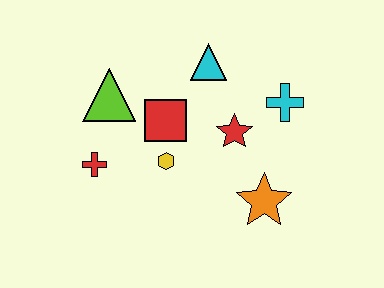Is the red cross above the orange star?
Yes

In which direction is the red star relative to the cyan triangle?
The red star is below the cyan triangle.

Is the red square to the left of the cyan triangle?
Yes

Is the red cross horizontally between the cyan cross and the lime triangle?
No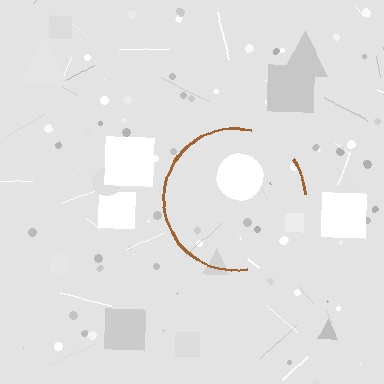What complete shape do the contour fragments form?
The contour fragments form a circle.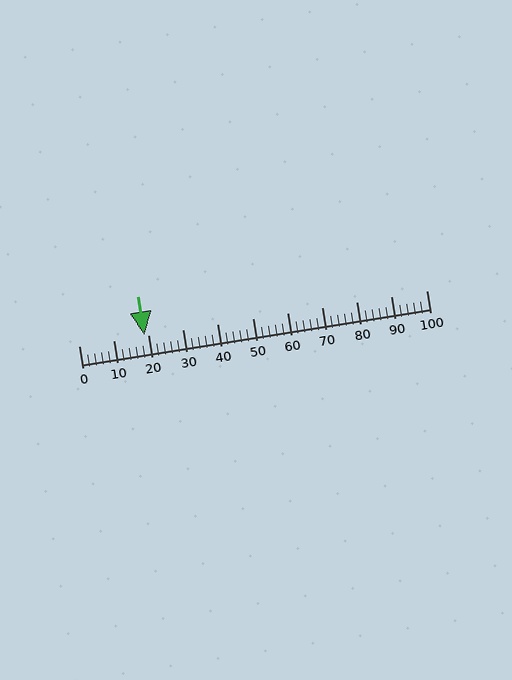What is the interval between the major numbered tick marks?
The major tick marks are spaced 10 units apart.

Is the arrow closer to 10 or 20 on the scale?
The arrow is closer to 20.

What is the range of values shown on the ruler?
The ruler shows values from 0 to 100.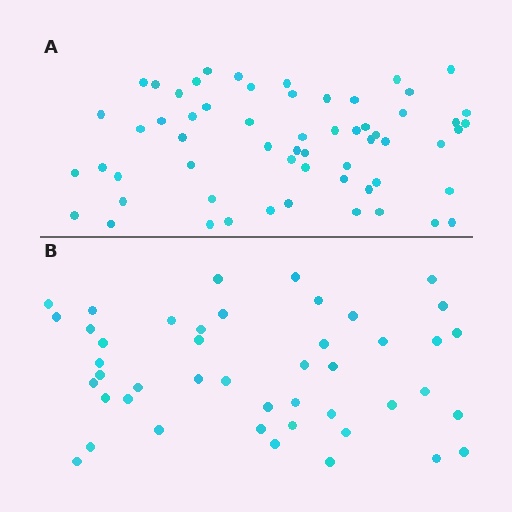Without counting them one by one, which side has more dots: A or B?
Region A (the top region) has more dots.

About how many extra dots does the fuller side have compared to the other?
Region A has approximately 15 more dots than region B.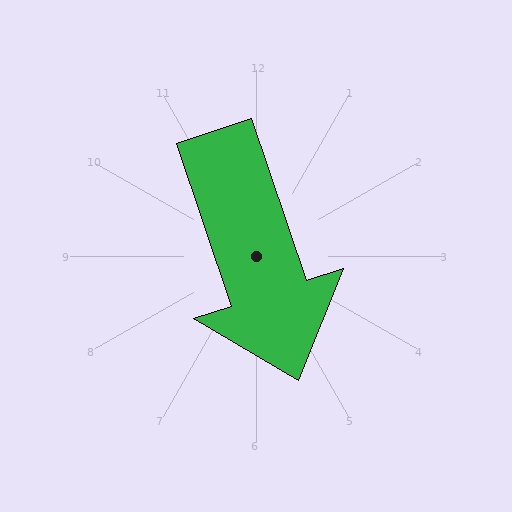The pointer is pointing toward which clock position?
Roughly 5 o'clock.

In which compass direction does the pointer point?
South.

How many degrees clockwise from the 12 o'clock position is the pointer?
Approximately 161 degrees.